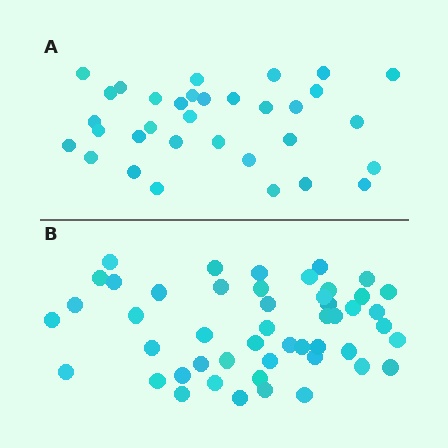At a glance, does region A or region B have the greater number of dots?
Region B (the bottom region) has more dots.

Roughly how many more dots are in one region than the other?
Region B has approximately 15 more dots than region A.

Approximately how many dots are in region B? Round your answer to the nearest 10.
About 50 dots. (The exact count is 49, which rounds to 50.)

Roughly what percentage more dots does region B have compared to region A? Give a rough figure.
About 50% more.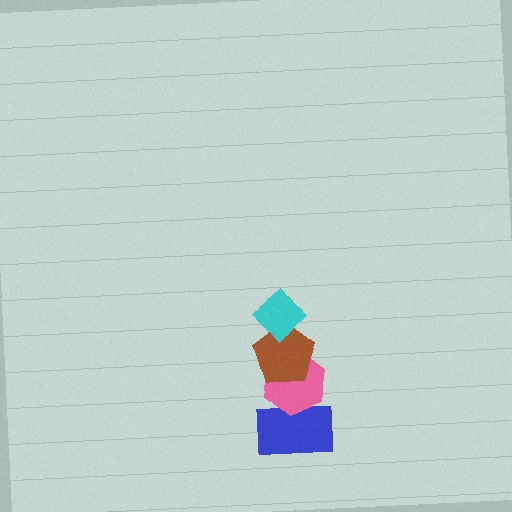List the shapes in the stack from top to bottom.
From top to bottom: the cyan diamond, the brown pentagon, the pink hexagon, the blue rectangle.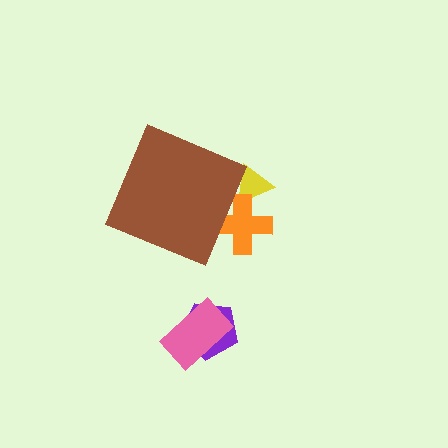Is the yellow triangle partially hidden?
Yes, the yellow triangle is partially hidden behind the brown diamond.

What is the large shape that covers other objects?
A brown diamond.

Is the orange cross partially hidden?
Yes, the orange cross is partially hidden behind the brown diamond.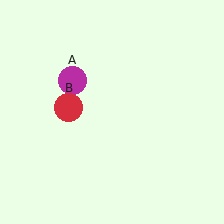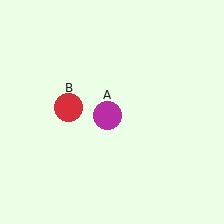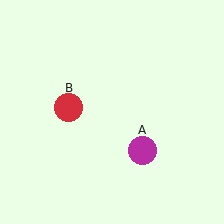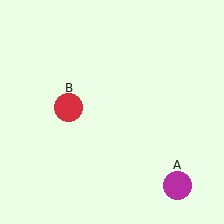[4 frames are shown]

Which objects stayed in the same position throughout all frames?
Red circle (object B) remained stationary.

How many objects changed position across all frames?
1 object changed position: magenta circle (object A).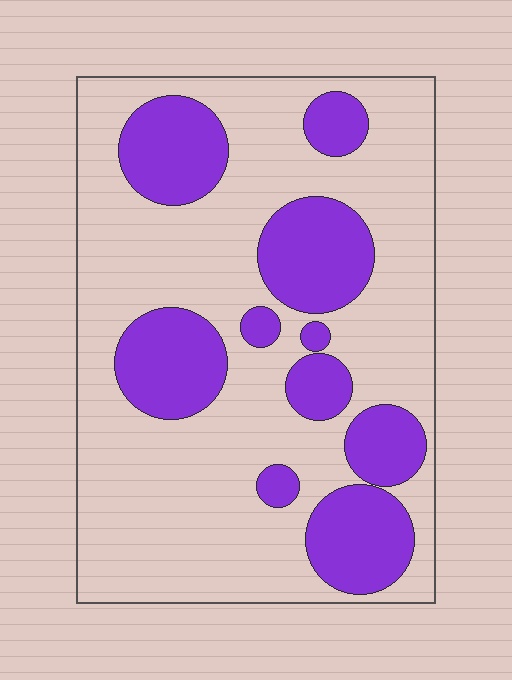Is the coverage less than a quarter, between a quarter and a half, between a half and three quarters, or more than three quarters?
Between a quarter and a half.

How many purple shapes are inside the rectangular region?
10.